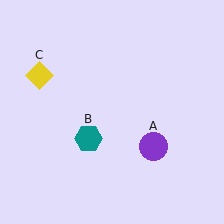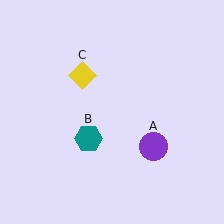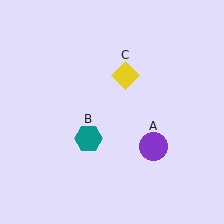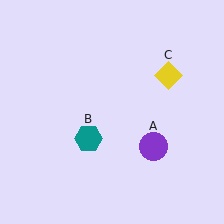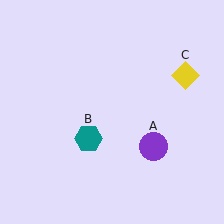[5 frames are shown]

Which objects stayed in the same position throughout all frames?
Purple circle (object A) and teal hexagon (object B) remained stationary.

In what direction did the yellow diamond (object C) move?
The yellow diamond (object C) moved right.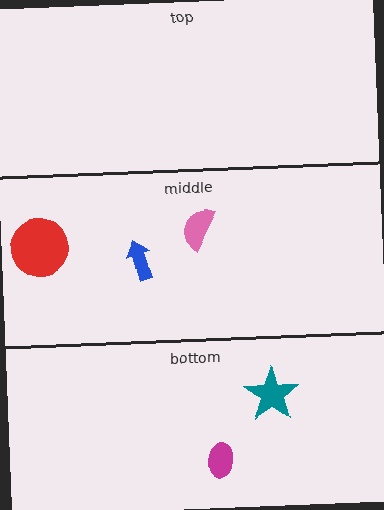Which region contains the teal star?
The bottom region.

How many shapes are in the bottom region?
2.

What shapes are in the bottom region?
The teal star, the magenta ellipse.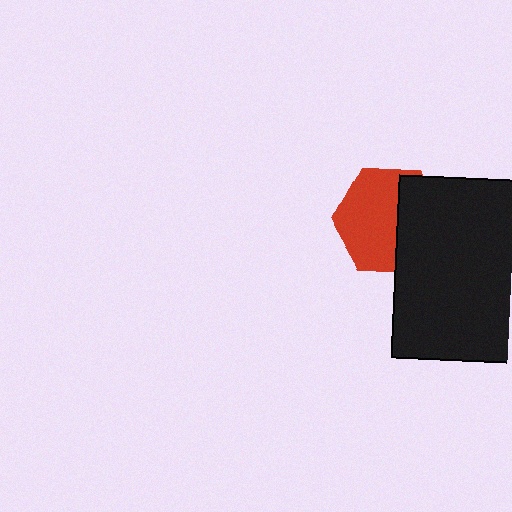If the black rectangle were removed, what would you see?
You would see the complete red hexagon.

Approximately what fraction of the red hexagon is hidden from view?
Roughly 40% of the red hexagon is hidden behind the black rectangle.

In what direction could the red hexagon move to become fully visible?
The red hexagon could move left. That would shift it out from behind the black rectangle entirely.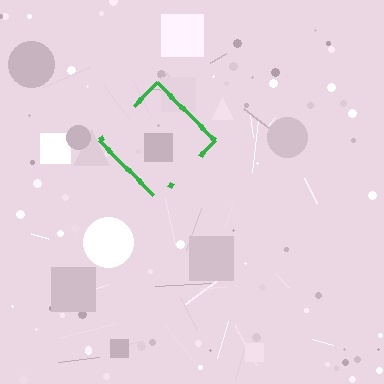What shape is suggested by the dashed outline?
The dashed outline suggests a diamond.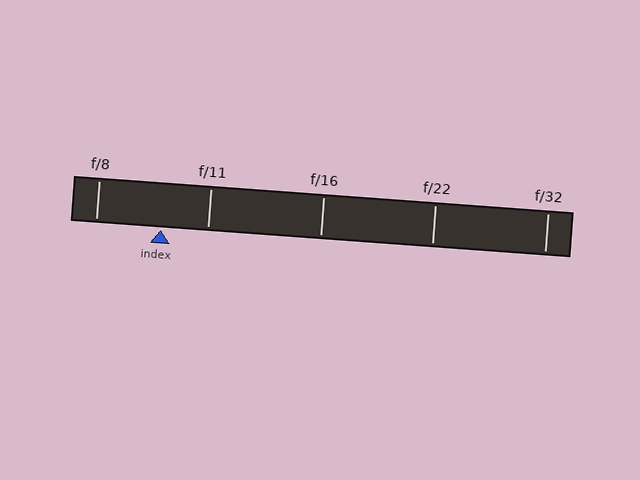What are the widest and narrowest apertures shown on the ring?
The widest aperture shown is f/8 and the narrowest is f/32.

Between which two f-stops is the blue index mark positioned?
The index mark is between f/8 and f/11.